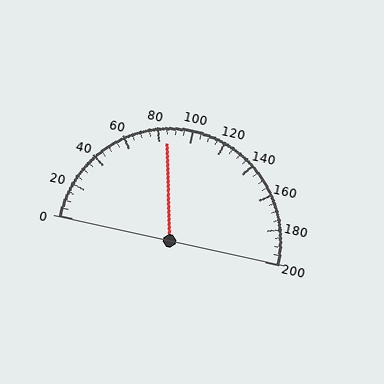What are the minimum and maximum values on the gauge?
The gauge ranges from 0 to 200.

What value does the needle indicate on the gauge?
The needle indicates approximately 85.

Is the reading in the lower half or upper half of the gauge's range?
The reading is in the lower half of the range (0 to 200).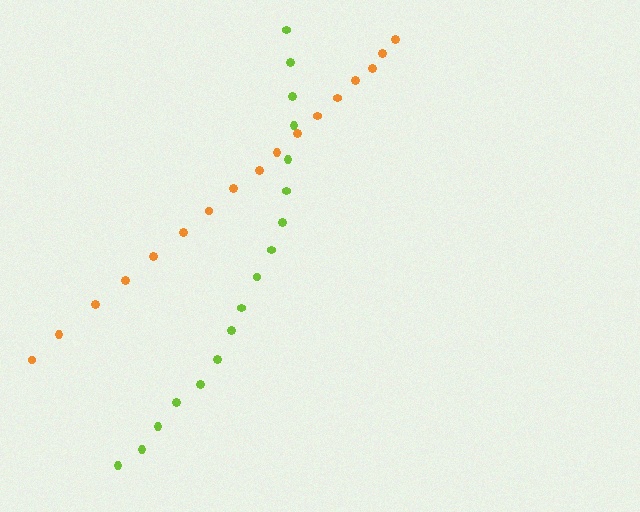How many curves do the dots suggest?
There are 2 distinct paths.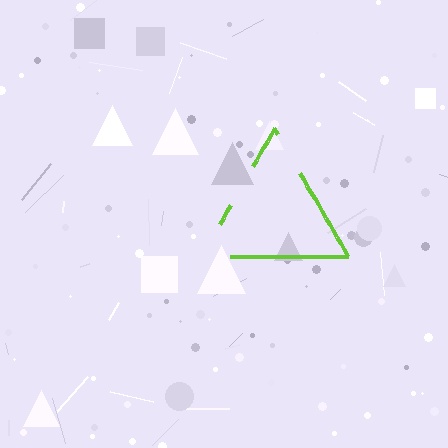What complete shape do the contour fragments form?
The contour fragments form a triangle.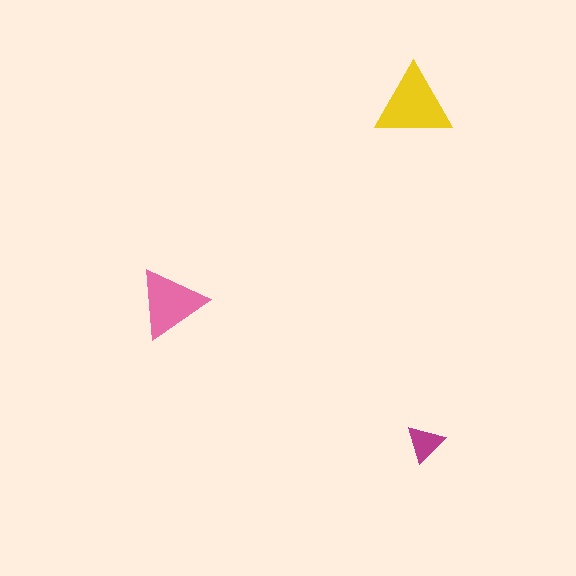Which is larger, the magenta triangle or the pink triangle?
The pink one.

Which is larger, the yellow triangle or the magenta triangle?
The yellow one.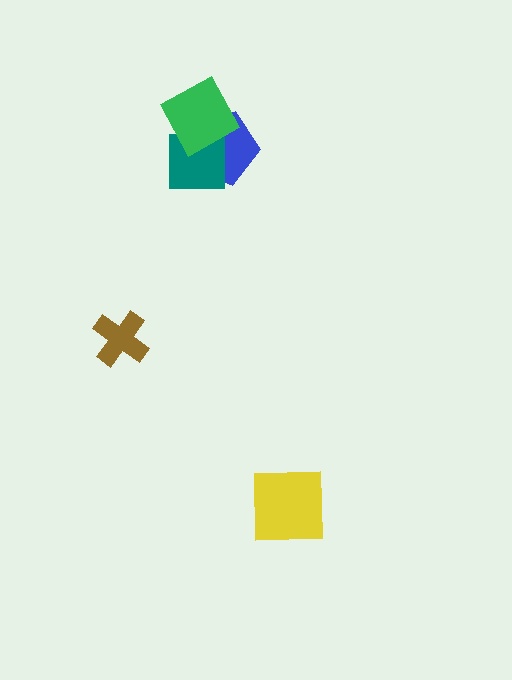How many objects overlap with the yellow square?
0 objects overlap with the yellow square.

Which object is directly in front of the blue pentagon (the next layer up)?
The teal square is directly in front of the blue pentagon.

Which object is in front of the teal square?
The green diamond is in front of the teal square.